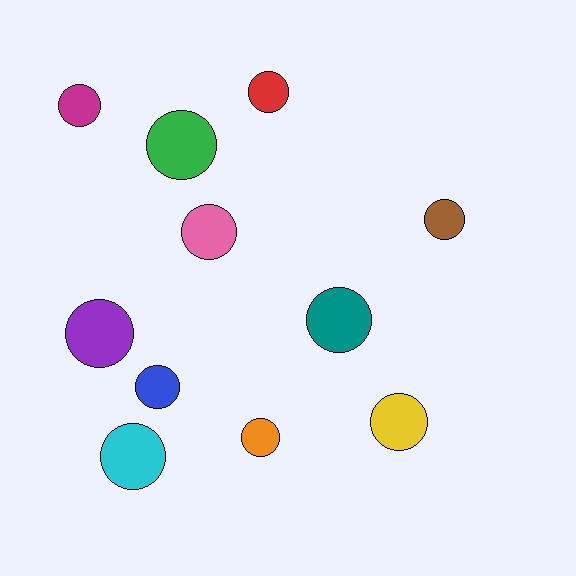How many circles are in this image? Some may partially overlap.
There are 11 circles.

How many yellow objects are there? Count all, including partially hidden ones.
There is 1 yellow object.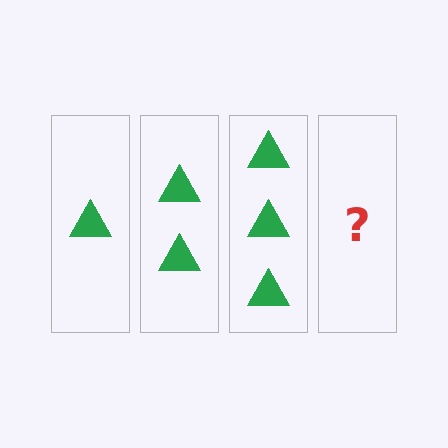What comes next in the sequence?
The next element should be 4 triangles.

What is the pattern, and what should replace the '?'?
The pattern is that each step adds one more triangle. The '?' should be 4 triangles.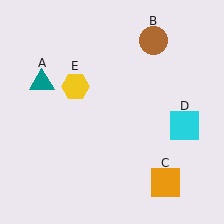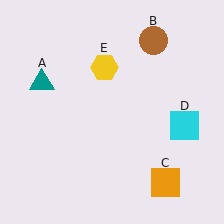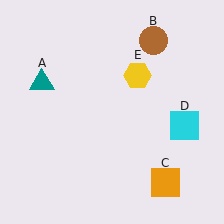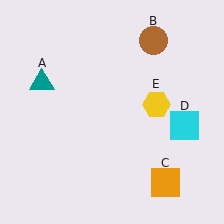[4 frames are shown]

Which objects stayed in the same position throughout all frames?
Teal triangle (object A) and brown circle (object B) and orange square (object C) and cyan square (object D) remained stationary.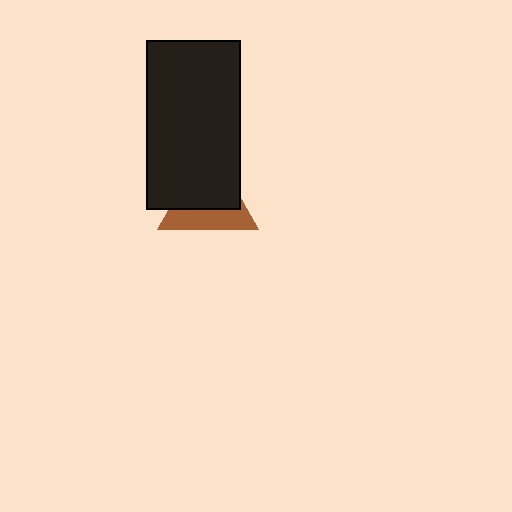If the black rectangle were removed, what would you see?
You would see the complete brown triangle.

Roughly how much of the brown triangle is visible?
A small part of it is visible (roughly 41%).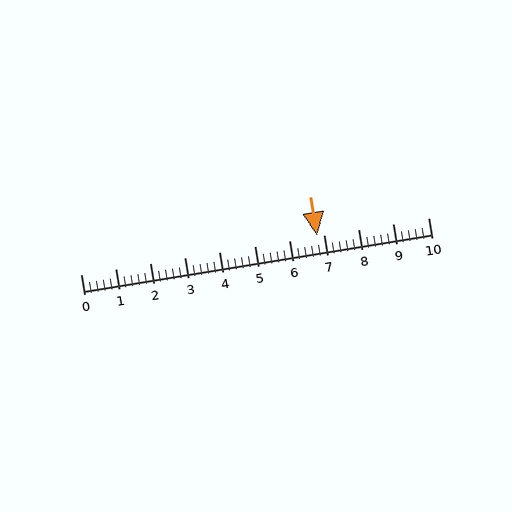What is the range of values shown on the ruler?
The ruler shows values from 0 to 10.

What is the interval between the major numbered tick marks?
The major tick marks are spaced 1 units apart.